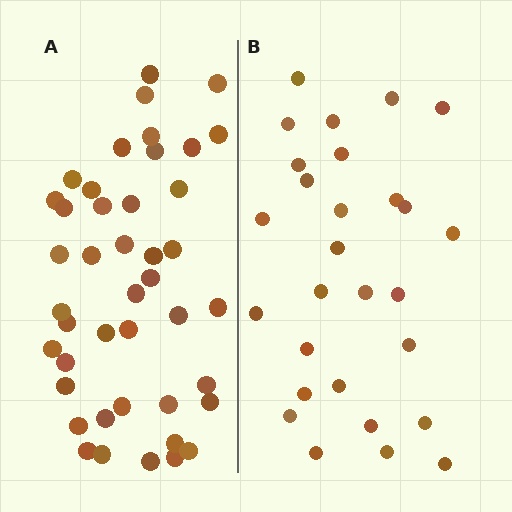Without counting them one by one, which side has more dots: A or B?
Region A (the left region) has more dots.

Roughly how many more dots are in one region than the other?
Region A has approximately 15 more dots than region B.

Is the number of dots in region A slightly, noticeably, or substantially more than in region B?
Region A has substantially more. The ratio is roughly 1.5 to 1.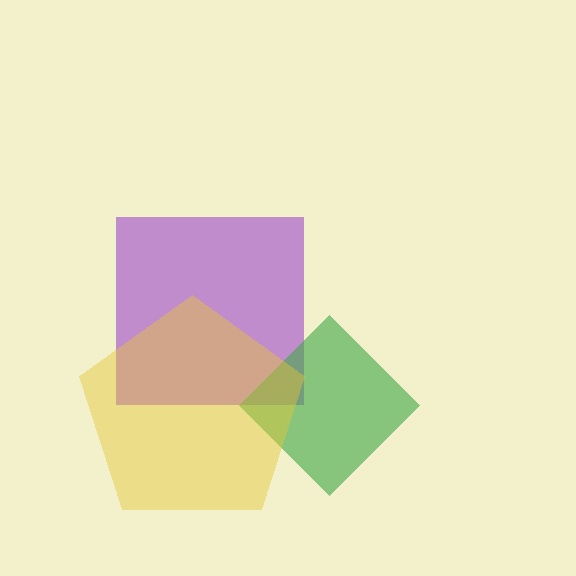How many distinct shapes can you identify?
There are 3 distinct shapes: a purple square, a green diamond, a yellow pentagon.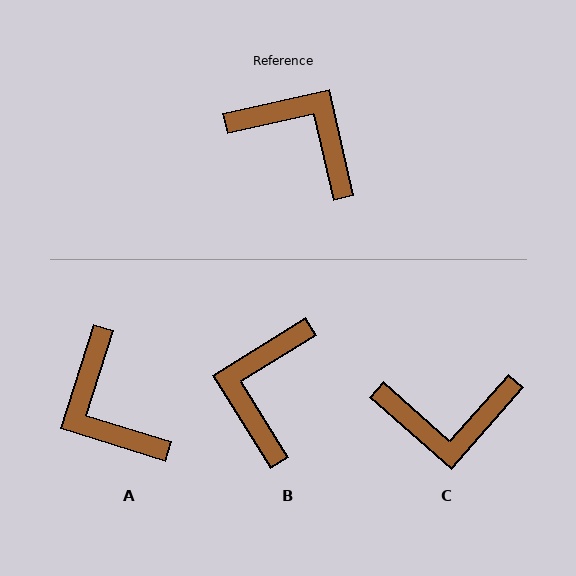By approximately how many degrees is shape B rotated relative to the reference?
Approximately 109 degrees counter-clockwise.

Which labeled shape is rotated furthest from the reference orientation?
A, about 150 degrees away.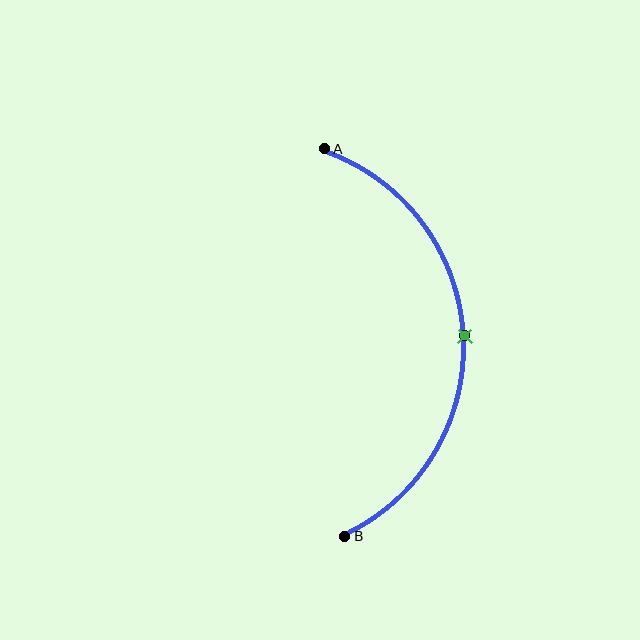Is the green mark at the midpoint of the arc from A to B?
Yes. The green mark lies on the arc at equal arc-length from both A and B — it is the arc midpoint.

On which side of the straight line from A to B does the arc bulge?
The arc bulges to the right of the straight line connecting A and B.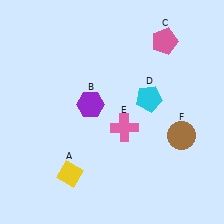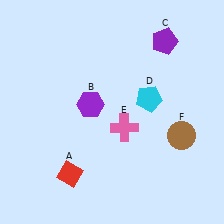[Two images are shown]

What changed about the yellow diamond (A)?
In Image 1, A is yellow. In Image 2, it changed to red.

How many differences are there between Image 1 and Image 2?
There are 2 differences between the two images.